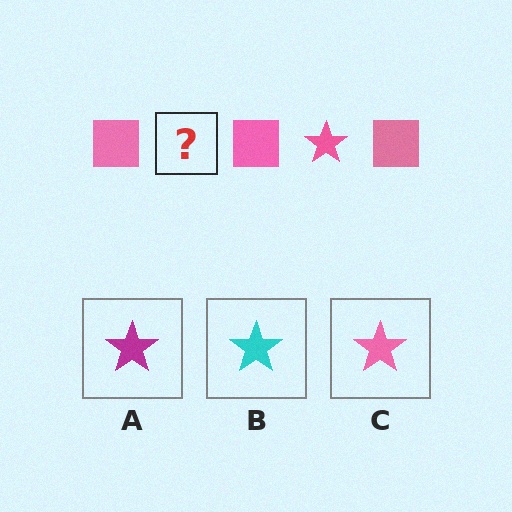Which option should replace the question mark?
Option C.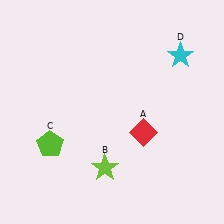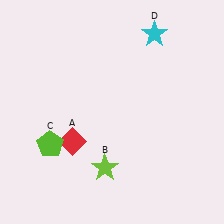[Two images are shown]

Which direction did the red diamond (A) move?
The red diamond (A) moved left.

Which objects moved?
The objects that moved are: the red diamond (A), the cyan star (D).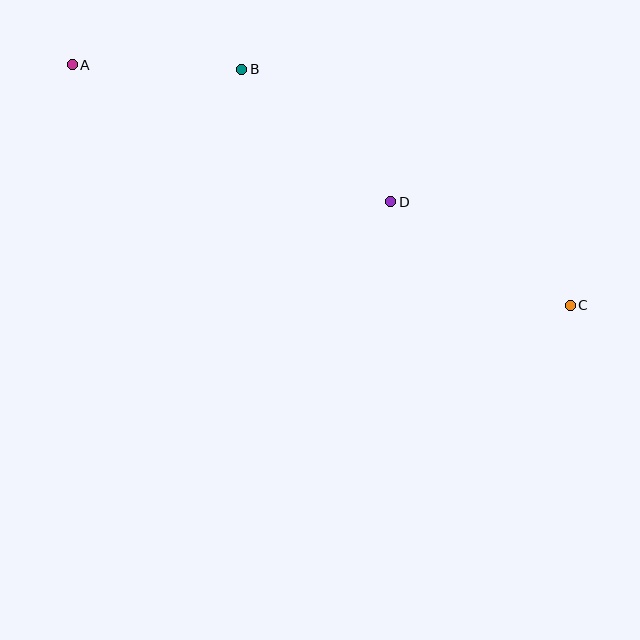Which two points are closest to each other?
Points A and B are closest to each other.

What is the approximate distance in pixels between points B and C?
The distance between B and C is approximately 405 pixels.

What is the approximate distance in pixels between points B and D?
The distance between B and D is approximately 200 pixels.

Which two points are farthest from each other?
Points A and C are farthest from each other.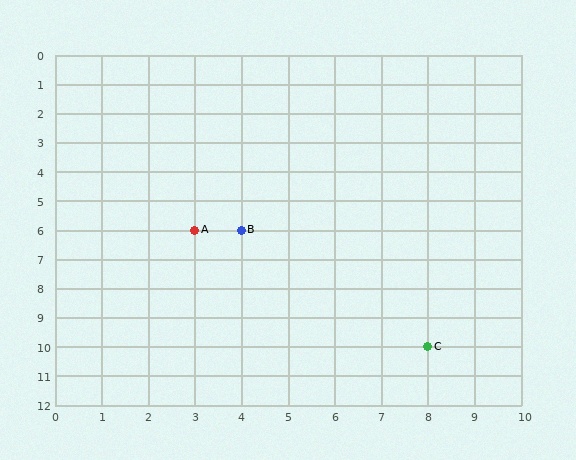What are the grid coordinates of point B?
Point B is at grid coordinates (4, 6).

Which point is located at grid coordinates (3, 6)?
Point A is at (3, 6).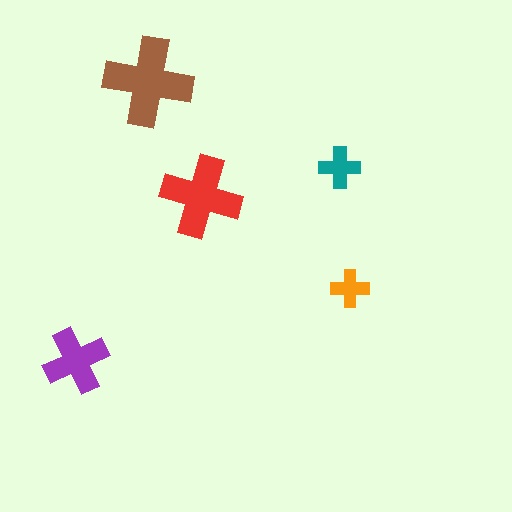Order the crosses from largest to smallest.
the brown one, the red one, the purple one, the teal one, the orange one.